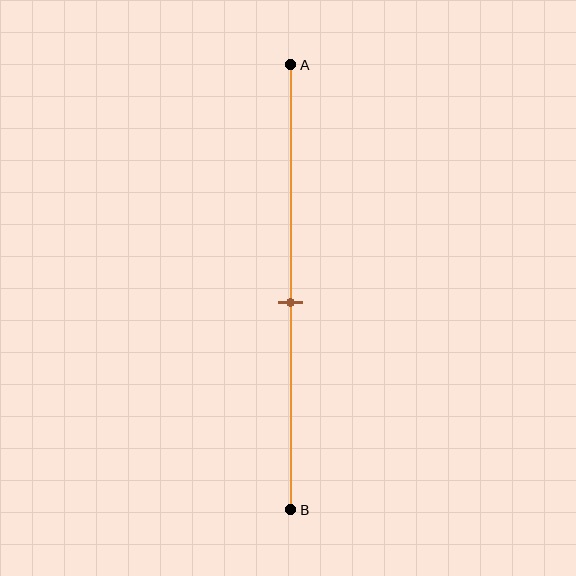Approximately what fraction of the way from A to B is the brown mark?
The brown mark is approximately 55% of the way from A to B.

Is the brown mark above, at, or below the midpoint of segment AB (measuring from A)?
The brown mark is below the midpoint of segment AB.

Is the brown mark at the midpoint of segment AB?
No, the mark is at about 55% from A, not at the 50% midpoint.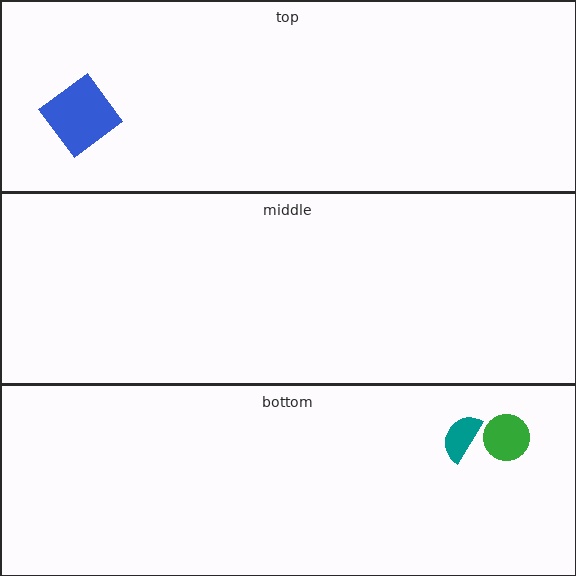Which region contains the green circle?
The bottom region.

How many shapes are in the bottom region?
2.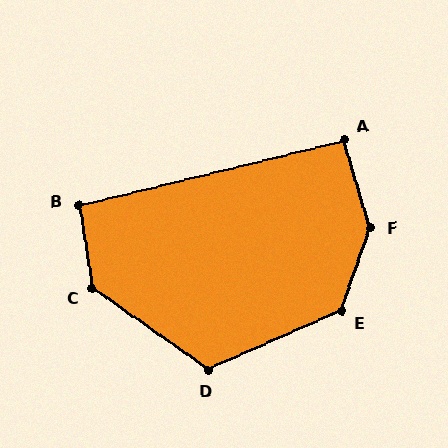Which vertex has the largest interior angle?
F, at approximately 144 degrees.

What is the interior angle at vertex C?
Approximately 135 degrees (obtuse).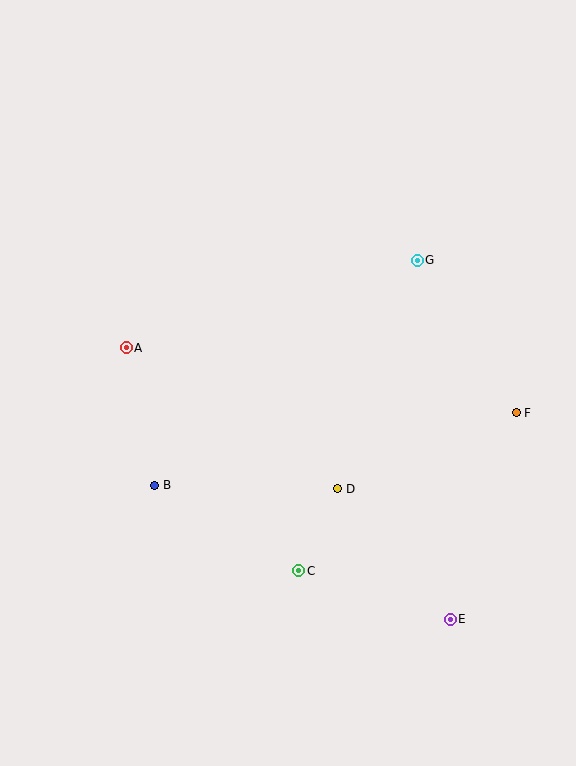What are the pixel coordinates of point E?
Point E is at (450, 619).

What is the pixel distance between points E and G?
The distance between E and G is 361 pixels.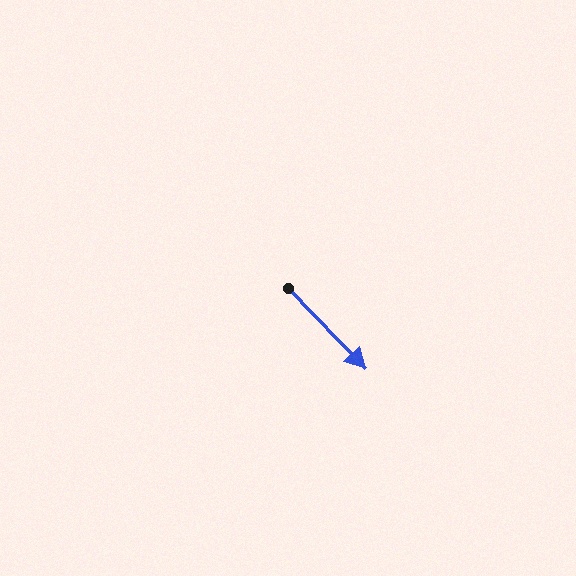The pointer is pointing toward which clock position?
Roughly 5 o'clock.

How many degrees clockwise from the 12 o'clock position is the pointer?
Approximately 136 degrees.